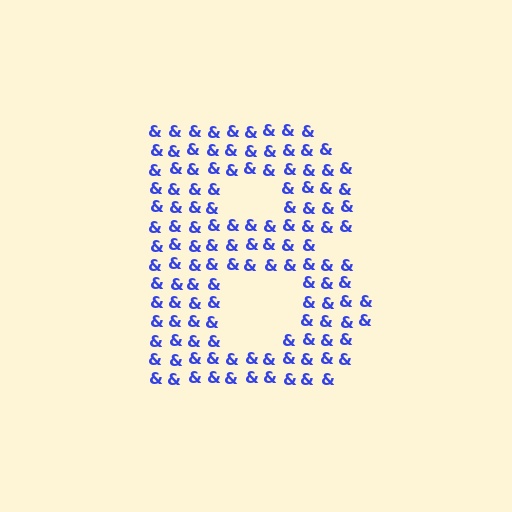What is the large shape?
The large shape is the letter B.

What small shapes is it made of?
It is made of small ampersands.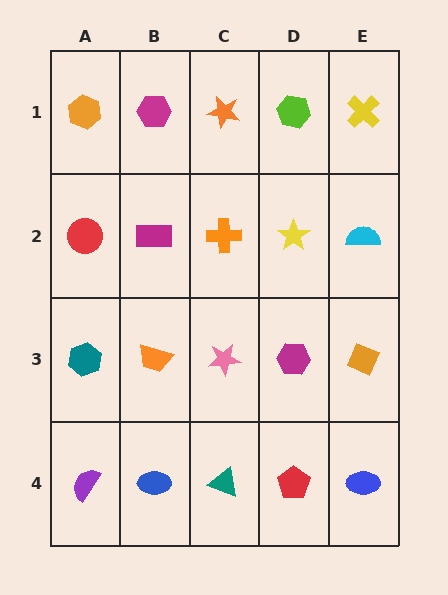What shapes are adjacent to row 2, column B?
A magenta hexagon (row 1, column B), an orange trapezoid (row 3, column B), a red circle (row 2, column A), an orange cross (row 2, column C).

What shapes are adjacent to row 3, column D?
A yellow star (row 2, column D), a red pentagon (row 4, column D), a pink star (row 3, column C), an orange diamond (row 3, column E).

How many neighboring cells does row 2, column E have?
3.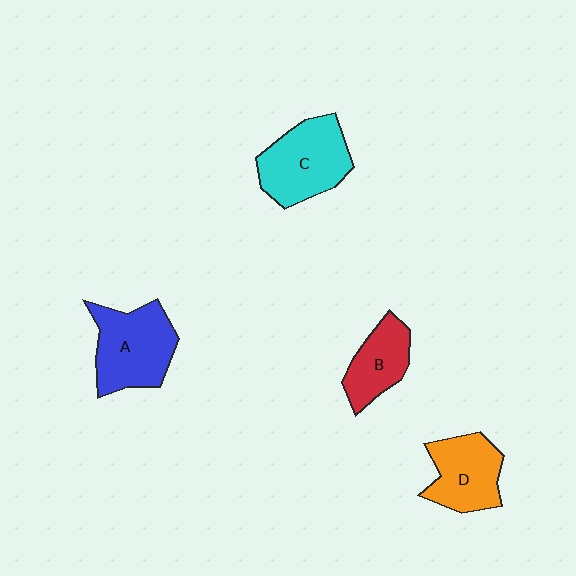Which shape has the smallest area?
Shape B (red).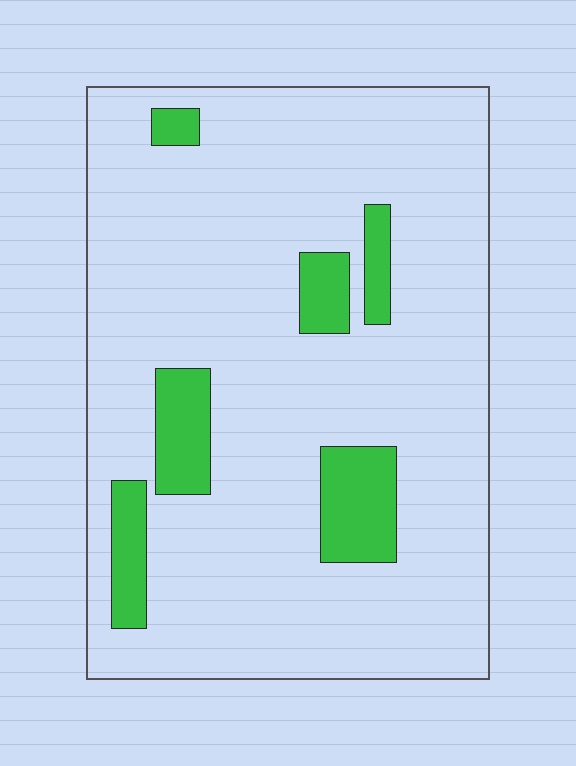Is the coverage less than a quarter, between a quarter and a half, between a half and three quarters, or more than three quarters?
Less than a quarter.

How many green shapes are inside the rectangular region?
6.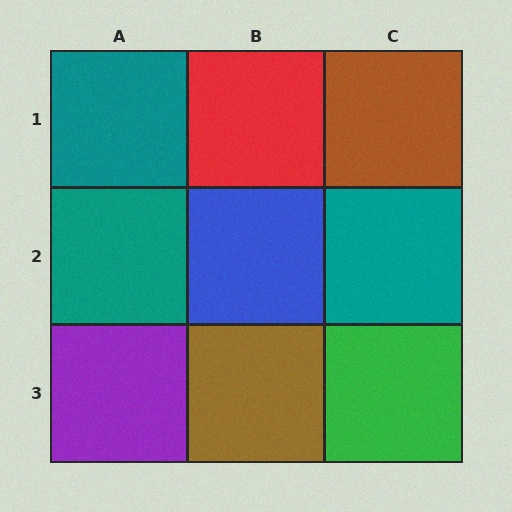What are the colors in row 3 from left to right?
Purple, brown, green.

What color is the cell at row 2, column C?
Teal.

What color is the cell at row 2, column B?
Blue.